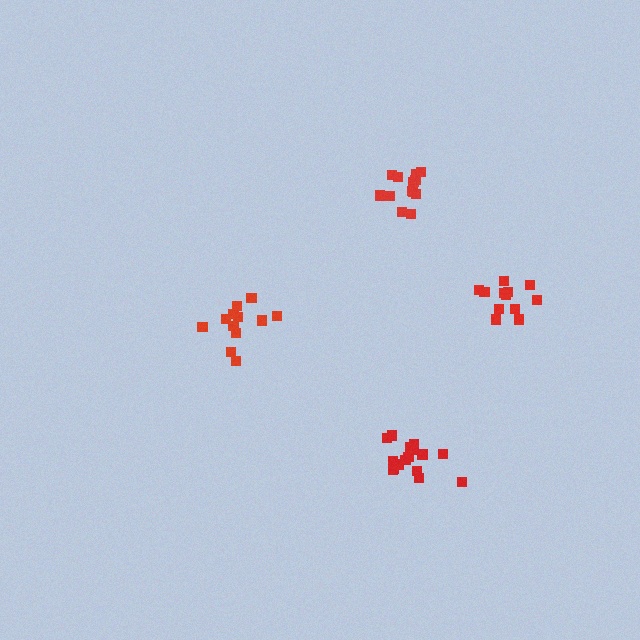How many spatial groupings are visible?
There are 4 spatial groupings.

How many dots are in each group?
Group 1: 17 dots, Group 2: 13 dots, Group 3: 12 dots, Group 4: 12 dots (54 total).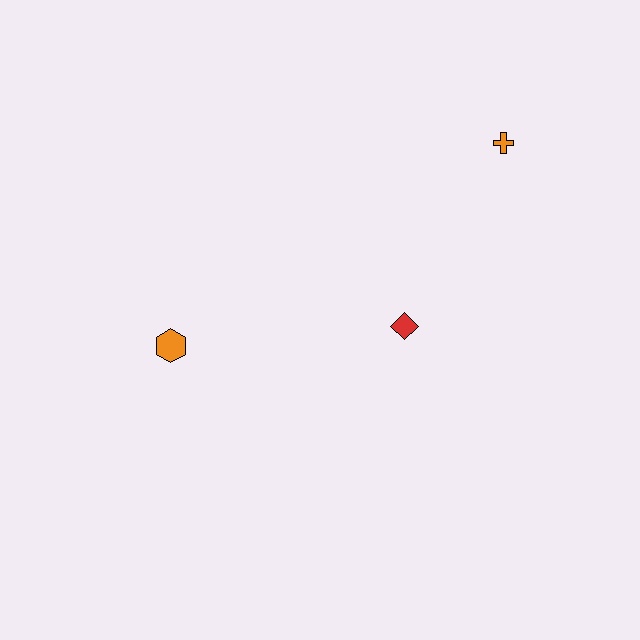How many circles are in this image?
There are no circles.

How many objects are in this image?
There are 3 objects.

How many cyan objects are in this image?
There are no cyan objects.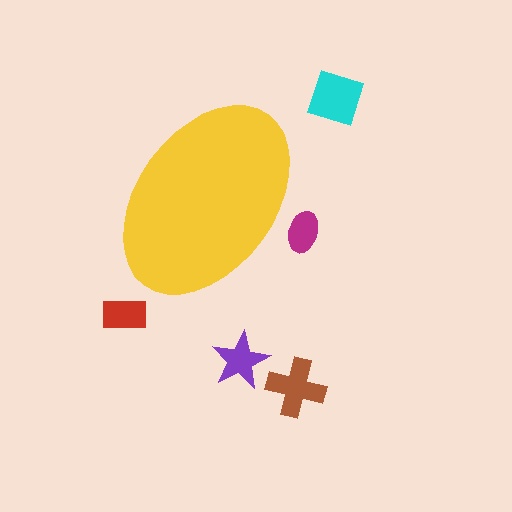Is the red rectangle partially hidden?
No, the red rectangle is fully visible.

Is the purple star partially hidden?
No, the purple star is fully visible.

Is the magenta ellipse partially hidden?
Yes, the magenta ellipse is partially hidden behind the yellow ellipse.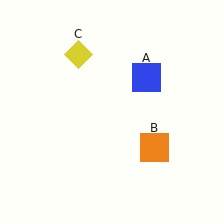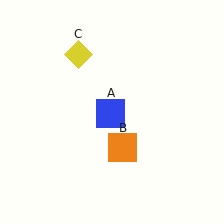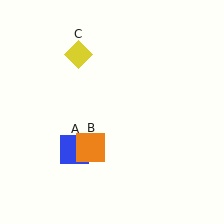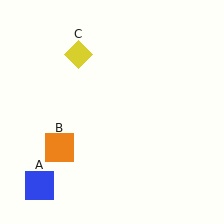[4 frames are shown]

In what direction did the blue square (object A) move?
The blue square (object A) moved down and to the left.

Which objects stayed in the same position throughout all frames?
Yellow diamond (object C) remained stationary.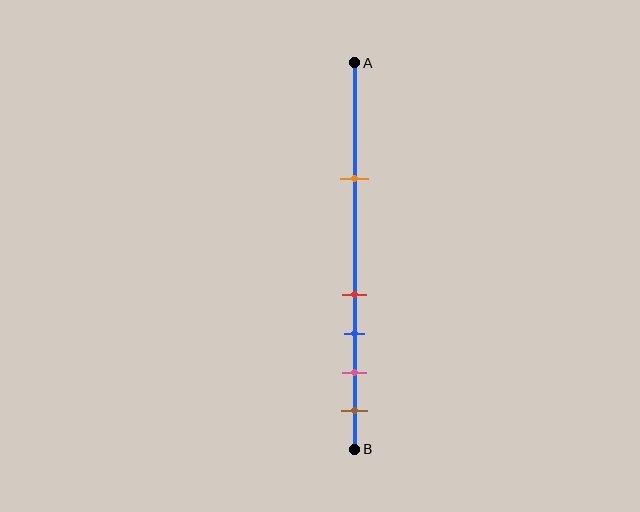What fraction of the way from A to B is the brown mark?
The brown mark is approximately 90% (0.9) of the way from A to B.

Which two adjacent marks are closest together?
The red and blue marks are the closest adjacent pair.